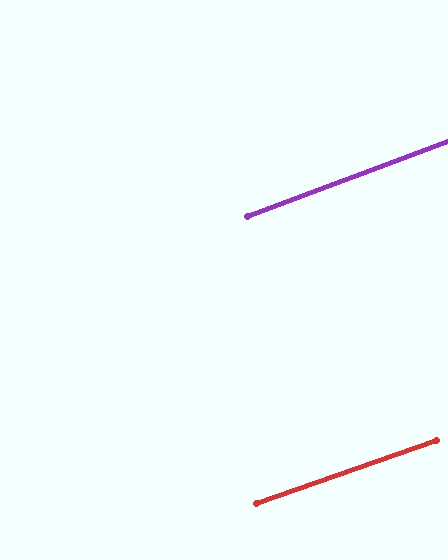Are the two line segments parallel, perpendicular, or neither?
Parallel — their directions differ by only 1.2°.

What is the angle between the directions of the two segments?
Approximately 1 degree.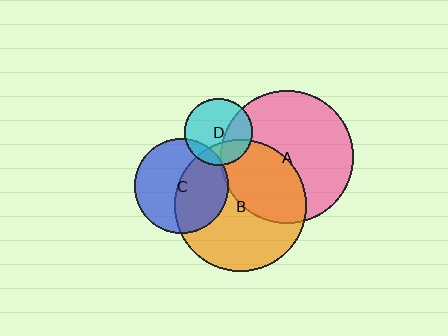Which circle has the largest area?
Circle A (pink).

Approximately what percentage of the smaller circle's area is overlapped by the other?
Approximately 15%.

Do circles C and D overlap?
Yes.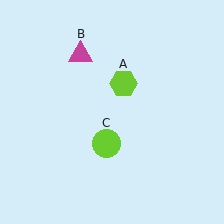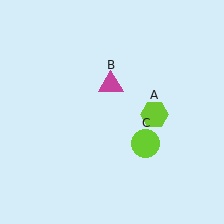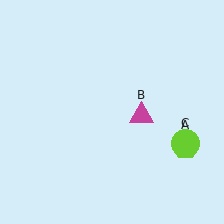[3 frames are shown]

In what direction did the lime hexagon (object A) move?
The lime hexagon (object A) moved down and to the right.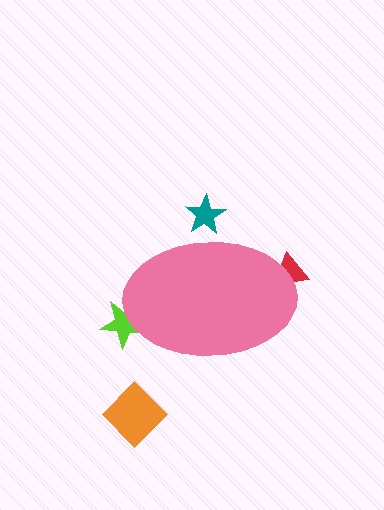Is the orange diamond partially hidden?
No, the orange diamond is fully visible.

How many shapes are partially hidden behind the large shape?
3 shapes are partially hidden.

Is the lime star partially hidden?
Yes, the lime star is partially hidden behind the pink ellipse.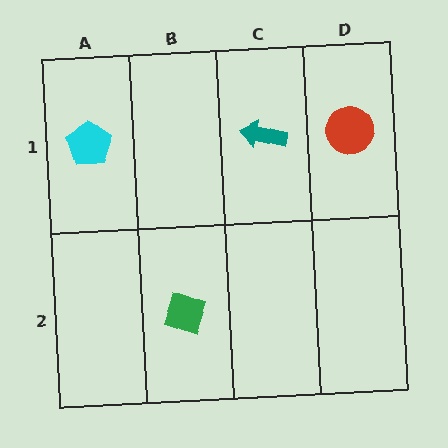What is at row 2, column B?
A green diamond.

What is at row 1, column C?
A teal arrow.